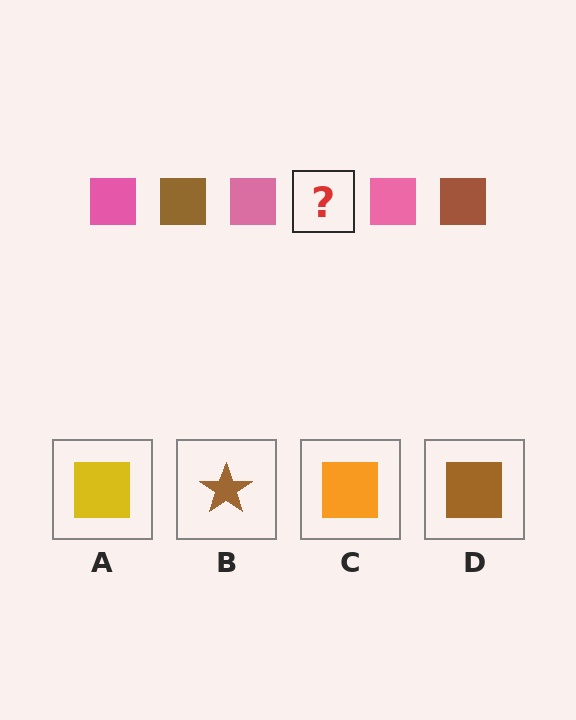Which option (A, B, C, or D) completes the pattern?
D.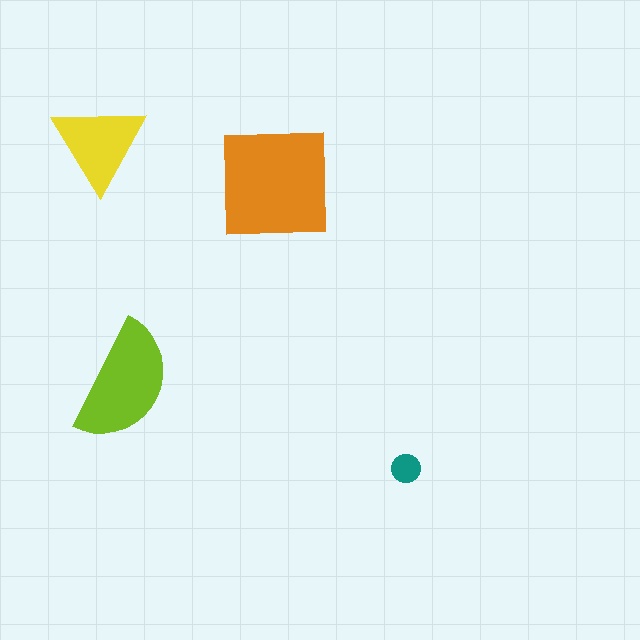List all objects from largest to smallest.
The orange square, the lime semicircle, the yellow triangle, the teal circle.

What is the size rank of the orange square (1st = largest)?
1st.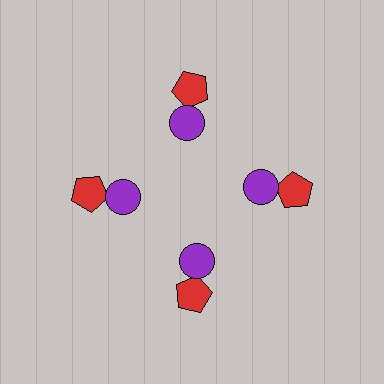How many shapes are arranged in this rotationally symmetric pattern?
There are 8 shapes, arranged in 4 groups of 2.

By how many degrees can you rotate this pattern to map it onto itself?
The pattern maps onto itself every 90 degrees of rotation.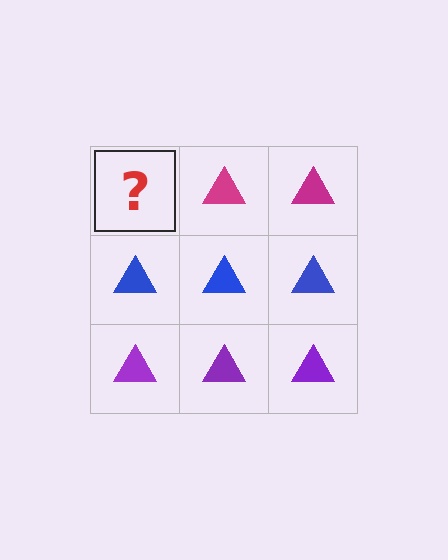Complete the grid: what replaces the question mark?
The question mark should be replaced with a magenta triangle.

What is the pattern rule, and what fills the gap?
The rule is that each row has a consistent color. The gap should be filled with a magenta triangle.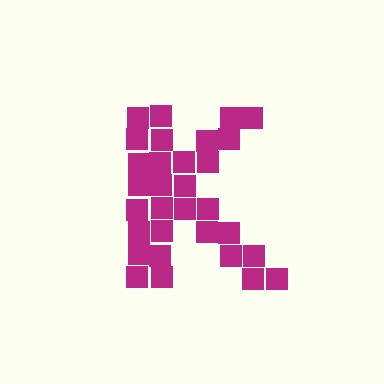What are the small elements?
The small elements are squares.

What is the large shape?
The large shape is the letter K.